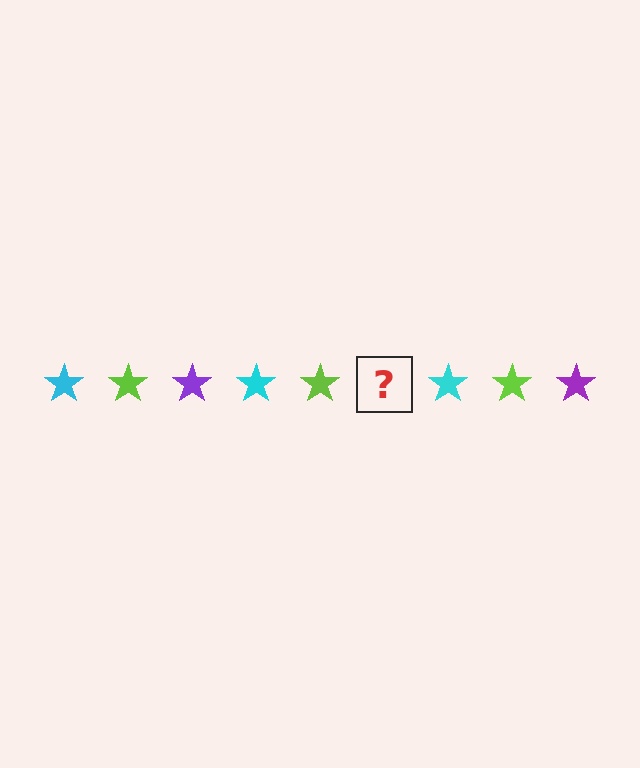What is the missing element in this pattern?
The missing element is a purple star.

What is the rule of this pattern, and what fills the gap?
The rule is that the pattern cycles through cyan, lime, purple stars. The gap should be filled with a purple star.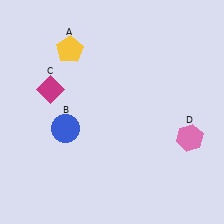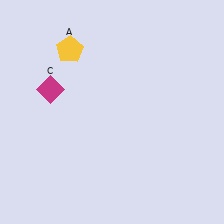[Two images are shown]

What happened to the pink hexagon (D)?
The pink hexagon (D) was removed in Image 2. It was in the bottom-right area of Image 1.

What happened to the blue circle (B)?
The blue circle (B) was removed in Image 2. It was in the bottom-left area of Image 1.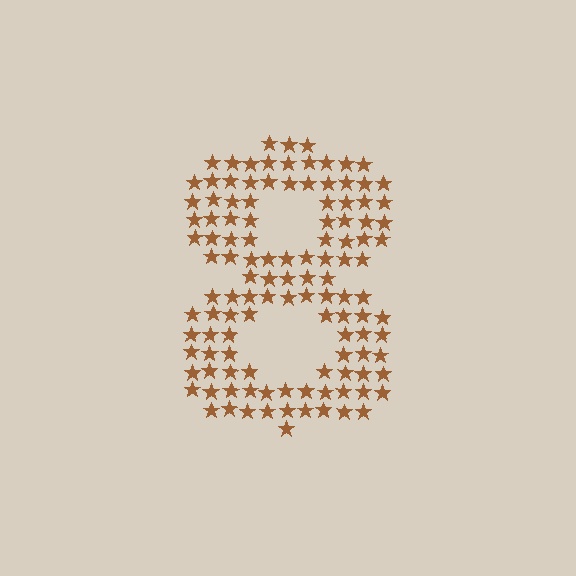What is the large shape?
The large shape is the digit 8.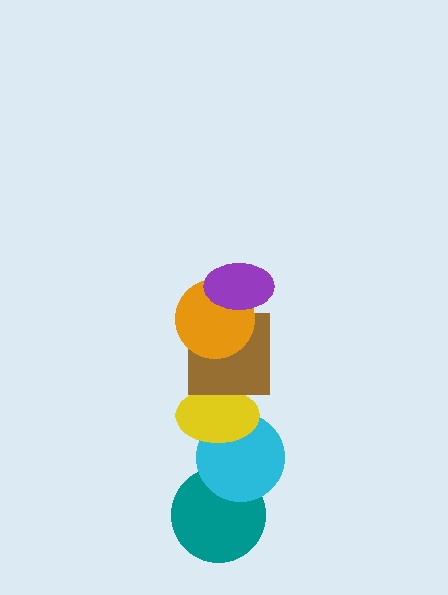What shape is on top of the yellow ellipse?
The brown square is on top of the yellow ellipse.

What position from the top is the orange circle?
The orange circle is 2nd from the top.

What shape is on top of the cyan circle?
The yellow ellipse is on top of the cyan circle.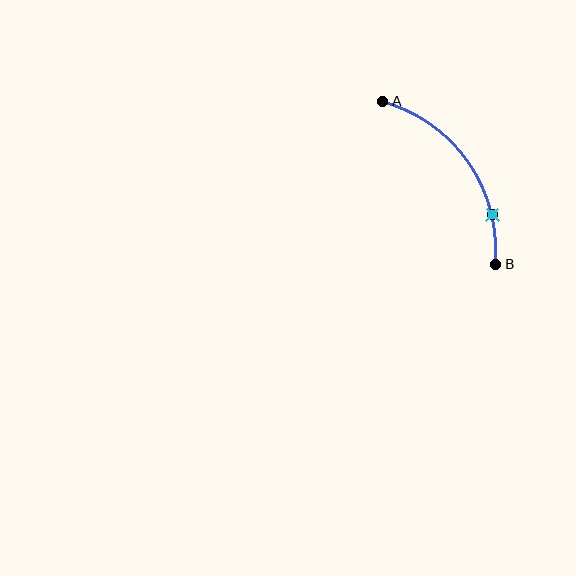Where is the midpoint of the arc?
The arc midpoint is the point on the curve farthest from the straight line joining A and B. It sits above and to the right of that line.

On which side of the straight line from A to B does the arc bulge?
The arc bulges above and to the right of the straight line connecting A and B.